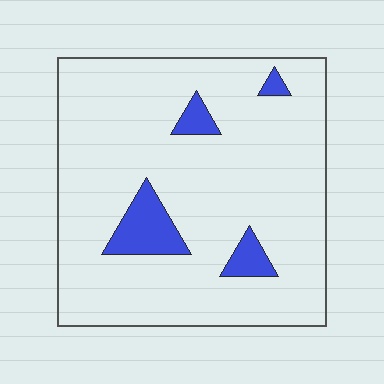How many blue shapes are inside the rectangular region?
4.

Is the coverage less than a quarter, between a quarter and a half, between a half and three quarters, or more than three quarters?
Less than a quarter.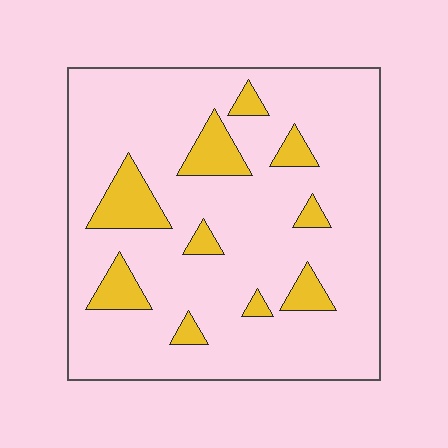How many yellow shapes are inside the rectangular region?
10.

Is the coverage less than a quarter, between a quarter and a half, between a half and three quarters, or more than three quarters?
Less than a quarter.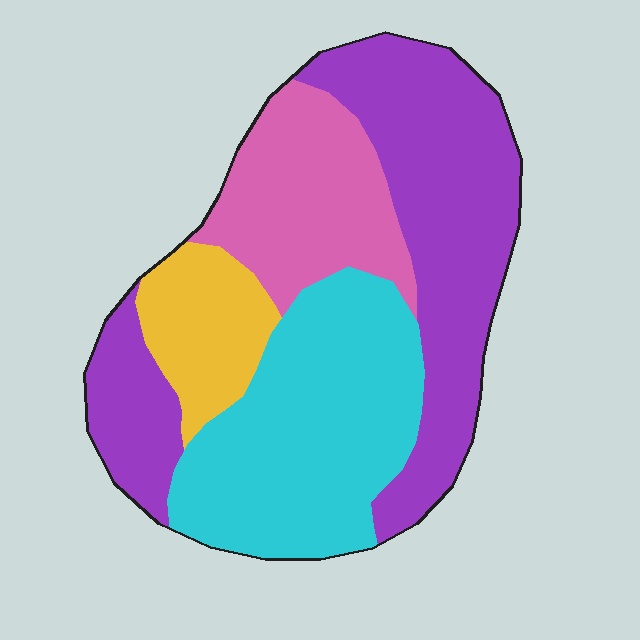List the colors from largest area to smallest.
From largest to smallest: purple, cyan, pink, yellow.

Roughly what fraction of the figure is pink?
Pink takes up less than a quarter of the figure.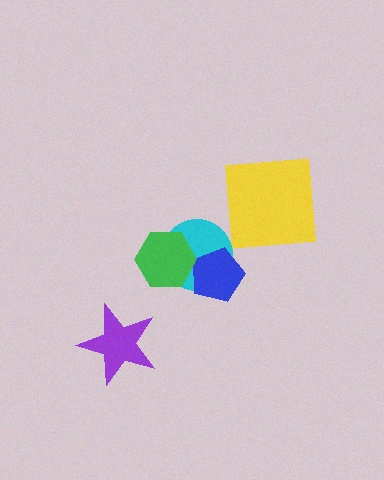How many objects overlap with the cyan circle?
2 objects overlap with the cyan circle.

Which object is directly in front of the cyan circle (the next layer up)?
The blue pentagon is directly in front of the cyan circle.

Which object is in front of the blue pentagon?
The green hexagon is in front of the blue pentagon.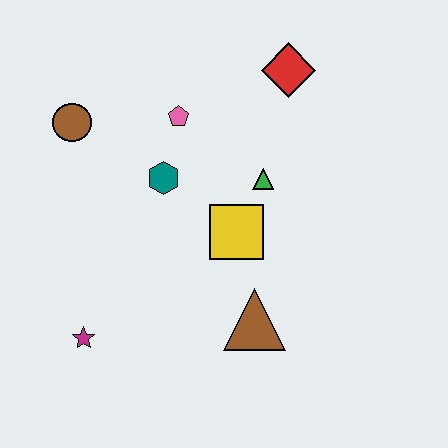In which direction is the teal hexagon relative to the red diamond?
The teal hexagon is to the left of the red diamond.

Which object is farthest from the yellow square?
The brown circle is farthest from the yellow square.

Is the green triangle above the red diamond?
No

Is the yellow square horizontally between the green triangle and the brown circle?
Yes